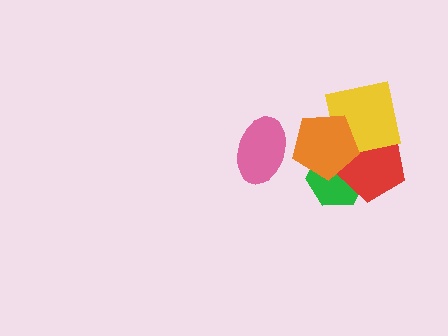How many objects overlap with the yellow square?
3 objects overlap with the yellow square.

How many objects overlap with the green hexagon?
3 objects overlap with the green hexagon.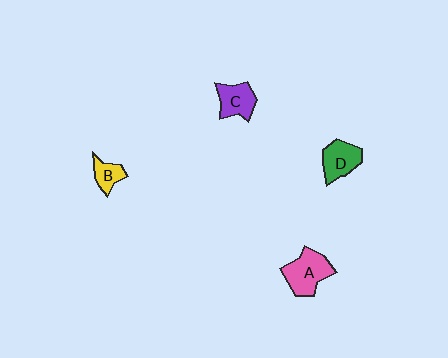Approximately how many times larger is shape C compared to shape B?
Approximately 1.5 times.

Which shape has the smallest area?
Shape B (yellow).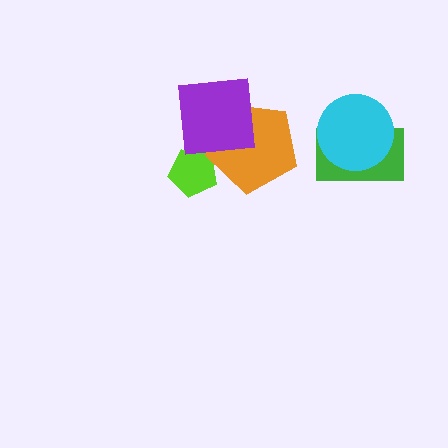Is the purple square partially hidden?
No, no other shape covers it.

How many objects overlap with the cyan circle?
1 object overlaps with the cyan circle.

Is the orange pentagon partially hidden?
Yes, it is partially covered by another shape.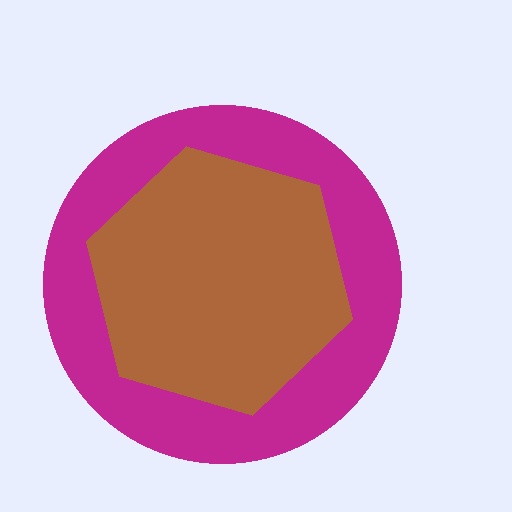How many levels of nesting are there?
2.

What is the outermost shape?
The magenta circle.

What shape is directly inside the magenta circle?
The brown hexagon.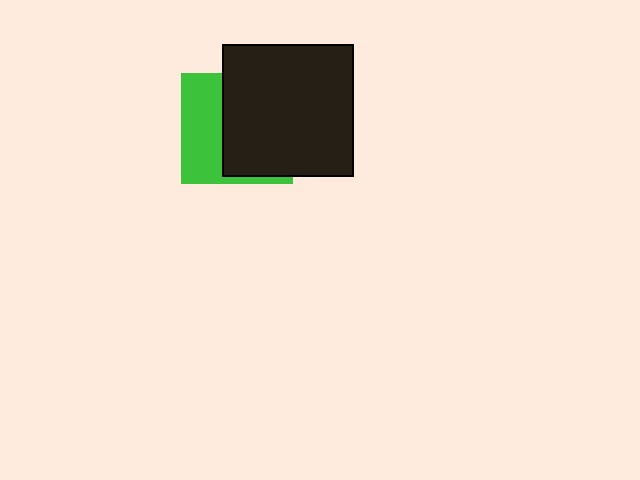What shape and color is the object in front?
The object in front is a black rectangle.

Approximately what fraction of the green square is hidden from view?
Roughly 61% of the green square is hidden behind the black rectangle.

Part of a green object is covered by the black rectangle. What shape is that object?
It is a square.